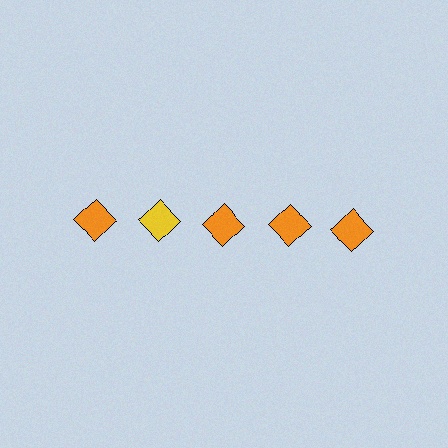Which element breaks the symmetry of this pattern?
The yellow diamond in the top row, second from left column breaks the symmetry. All other shapes are orange diamonds.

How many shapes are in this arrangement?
There are 5 shapes arranged in a grid pattern.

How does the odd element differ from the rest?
It has a different color: yellow instead of orange.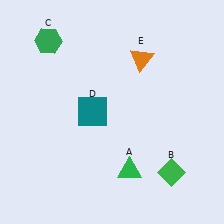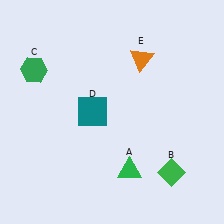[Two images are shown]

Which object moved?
The green hexagon (C) moved down.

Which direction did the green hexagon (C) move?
The green hexagon (C) moved down.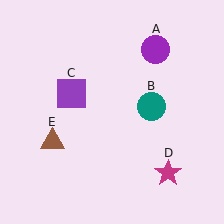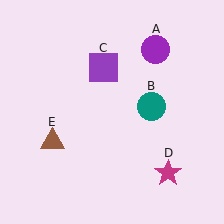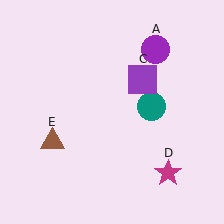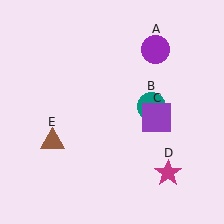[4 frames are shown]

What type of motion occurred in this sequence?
The purple square (object C) rotated clockwise around the center of the scene.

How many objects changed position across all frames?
1 object changed position: purple square (object C).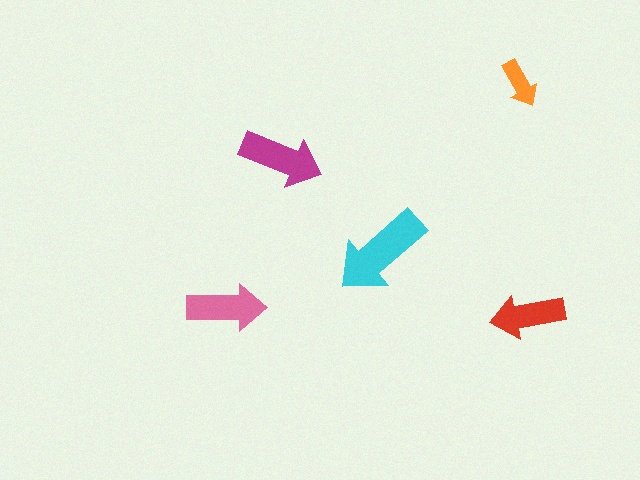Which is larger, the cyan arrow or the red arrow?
The cyan one.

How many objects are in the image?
There are 5 objects in the image.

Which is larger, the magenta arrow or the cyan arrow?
The cyan one.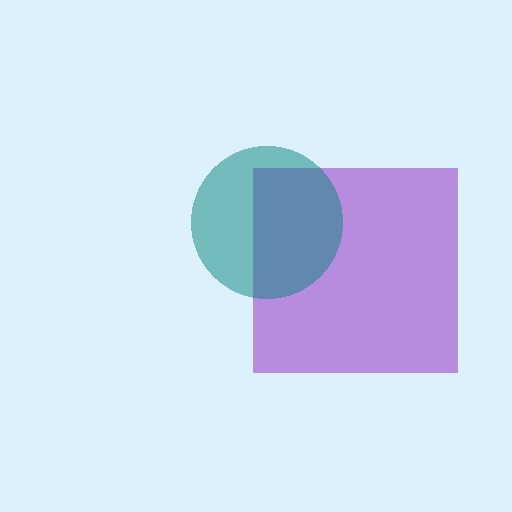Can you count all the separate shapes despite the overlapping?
Yes, there are 2 separate shapes.